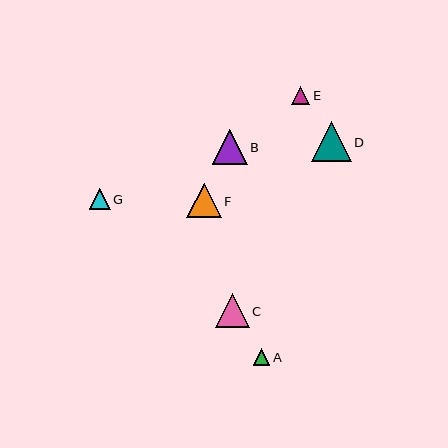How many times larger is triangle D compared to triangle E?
Triangle D is approximately 2.1 times the size of triangle E.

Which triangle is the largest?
Triangle D is the largest with a size of approximately 39 pixels.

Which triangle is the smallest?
Triangle A is the smallest with a size of approximately 16 pixels.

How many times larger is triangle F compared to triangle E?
Triangle F is approximately 1.9 times the size of triangle E.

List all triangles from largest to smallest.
From largest to smallest: D, B, F, C, G, E, A.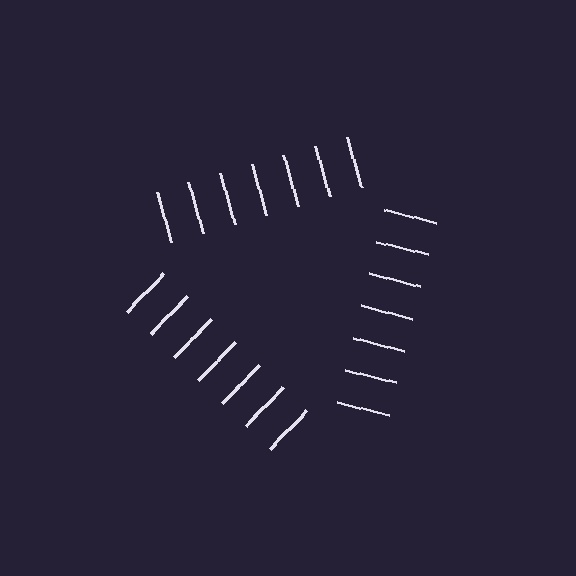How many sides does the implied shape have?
3 sides — the line-ends trace a triangle.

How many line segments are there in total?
21 — 7 along each of the 3 edges.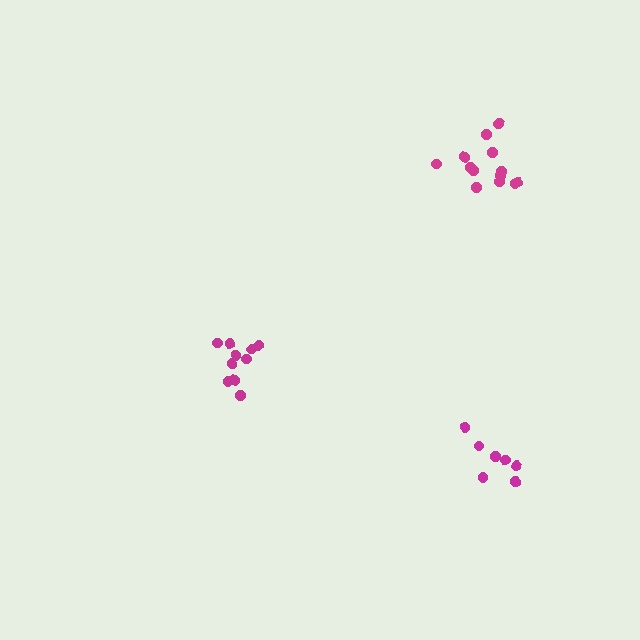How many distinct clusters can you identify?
There are 3 distinct clusters.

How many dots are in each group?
Group 1: 13 dots, Group 2: 8 dots, Group 3: 10 dots (31 total).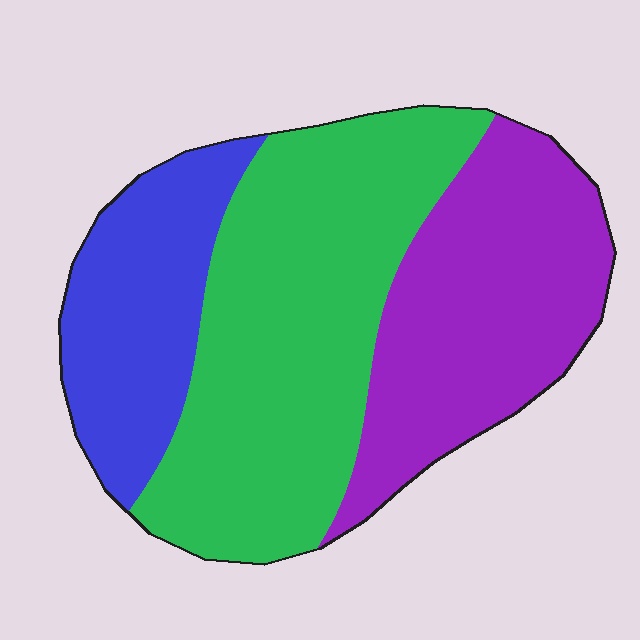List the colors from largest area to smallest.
From largest to smallest: green, purple, blue.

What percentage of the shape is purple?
Purple takes up about one third (1/3) of the shape.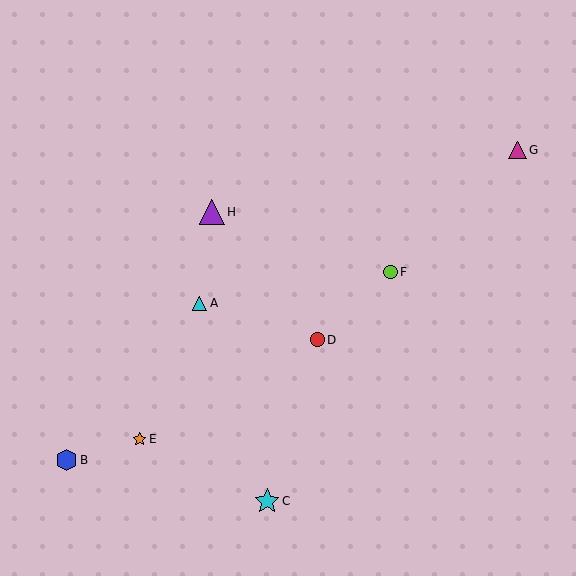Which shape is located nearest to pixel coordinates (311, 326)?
The red circle (labeled D) at (317, 340) is nearest to that location.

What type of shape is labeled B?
Shape B is a blue hexagon.